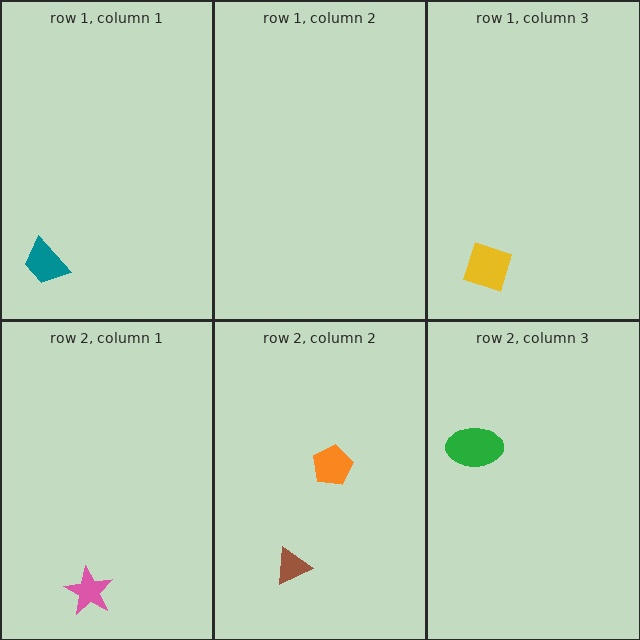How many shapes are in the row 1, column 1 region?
1.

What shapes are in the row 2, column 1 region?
The pink star.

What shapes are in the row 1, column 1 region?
The teal trapezoid.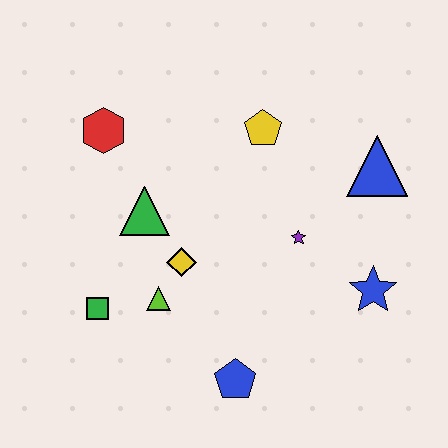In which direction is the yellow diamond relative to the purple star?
The yellow diamond is to the left of the purple star.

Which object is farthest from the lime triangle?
The blue triangle is farthest from the lime triangle.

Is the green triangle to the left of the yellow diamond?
Yes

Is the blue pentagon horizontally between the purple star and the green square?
Yes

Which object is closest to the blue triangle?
The purple star is closest to the blue triangle.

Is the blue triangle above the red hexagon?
No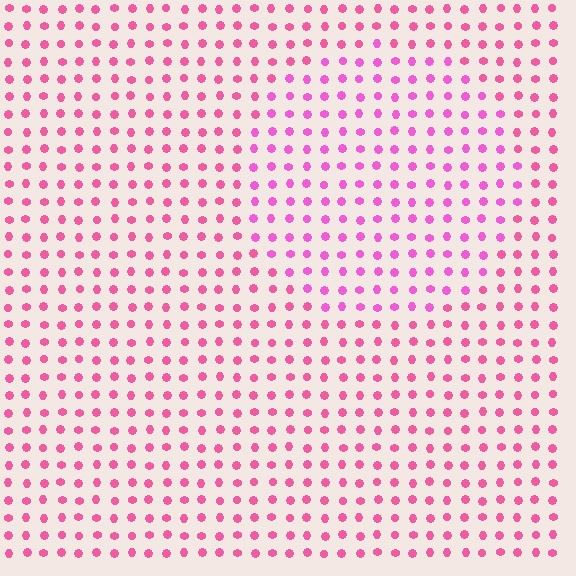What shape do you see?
I see a circle.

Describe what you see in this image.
The image is filled with small pink elements in a uniform arrangement. A circle-shaped region is visible where the elements are tinted to a slightly different hue, forming a subtle color boundary.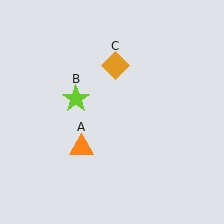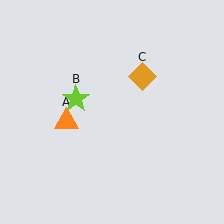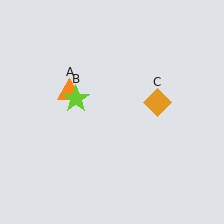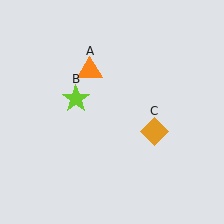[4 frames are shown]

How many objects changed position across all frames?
2 objects changed position: orange triangle (object A), orange diamond (object C).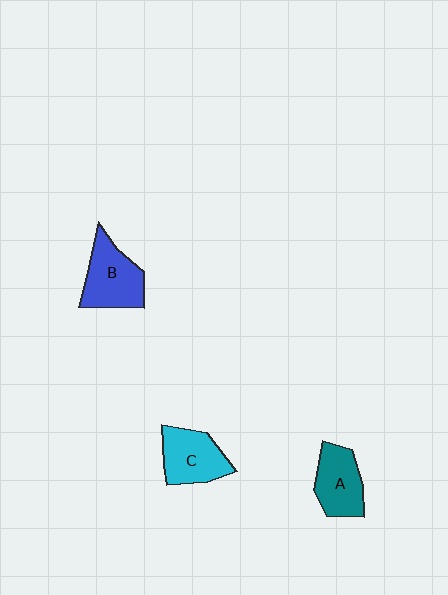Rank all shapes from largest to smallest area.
From largest to smallest: B (blue), C (cyan), A (teal).